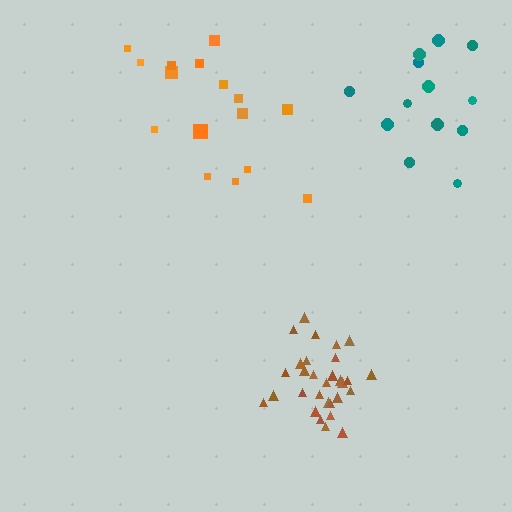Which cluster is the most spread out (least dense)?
Orange.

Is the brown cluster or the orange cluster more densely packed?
Brown.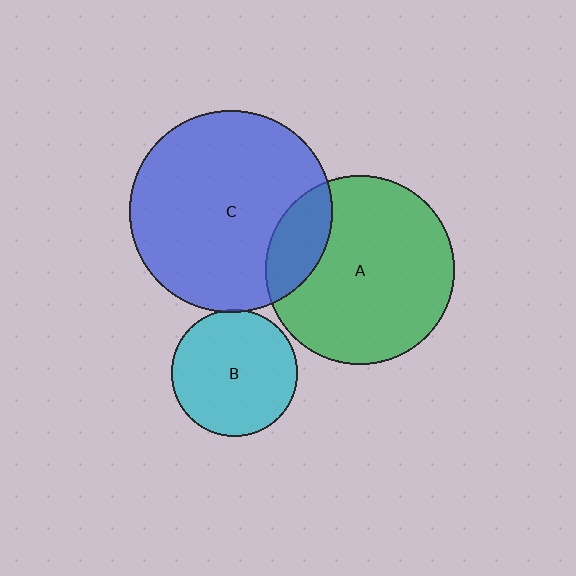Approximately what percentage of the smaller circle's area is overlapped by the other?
Approximately 20%.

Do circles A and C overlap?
Yes.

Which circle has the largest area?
Circle C (blue).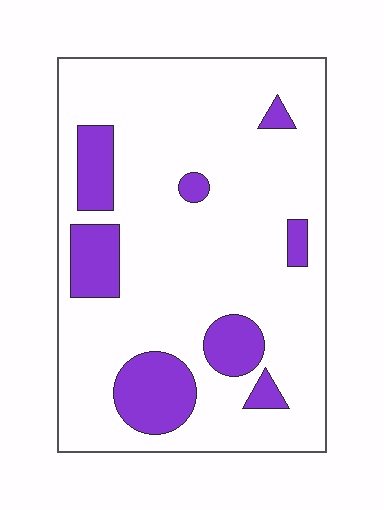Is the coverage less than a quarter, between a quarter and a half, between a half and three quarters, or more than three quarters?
Less than a quarter.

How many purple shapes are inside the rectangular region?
8.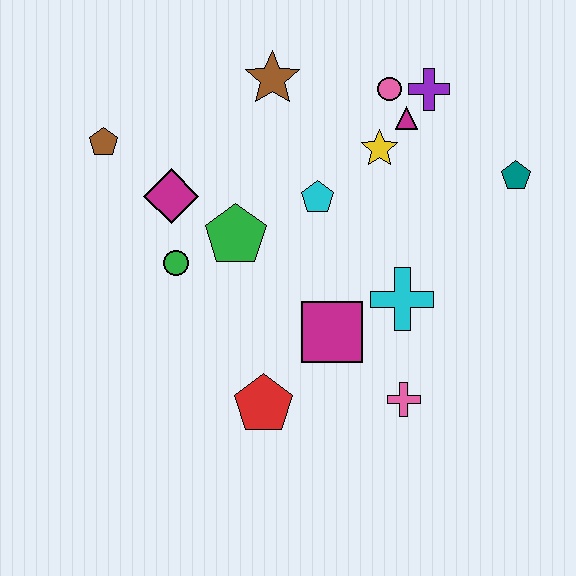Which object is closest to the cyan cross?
The magenta square is closest to the cyan cross.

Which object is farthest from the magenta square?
The brown pentagon is farthest from the magenta square.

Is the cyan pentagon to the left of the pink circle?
Yes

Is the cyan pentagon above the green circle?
Yes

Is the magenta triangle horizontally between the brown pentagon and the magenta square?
No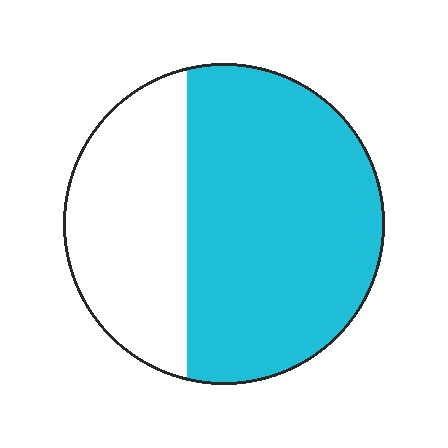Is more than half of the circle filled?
Yes.